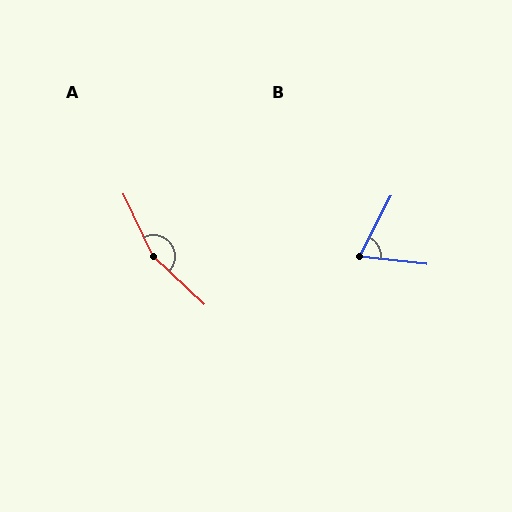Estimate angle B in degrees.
Approximately 69 degrees.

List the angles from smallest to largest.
B (69°), A (159°).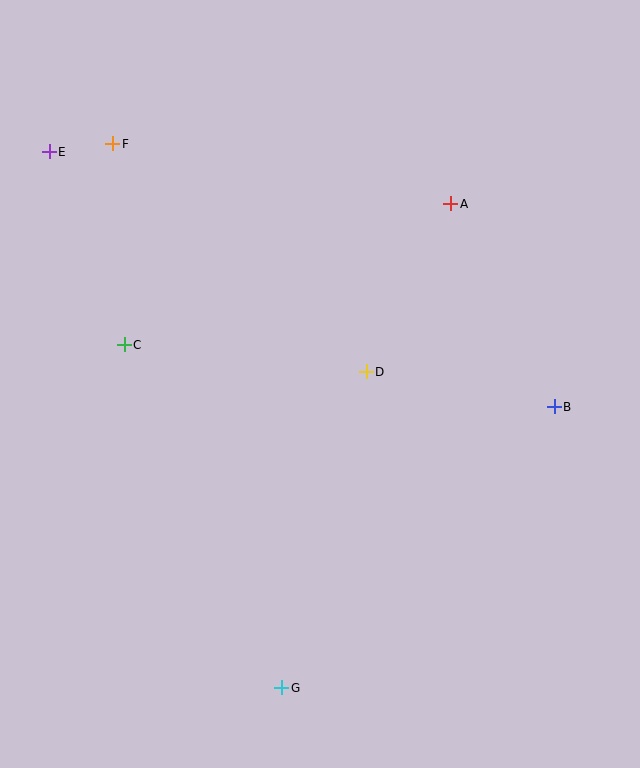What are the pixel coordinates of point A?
Point A is at (451, 204).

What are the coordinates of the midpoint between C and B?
The midpoint between C and B is at (339, 376).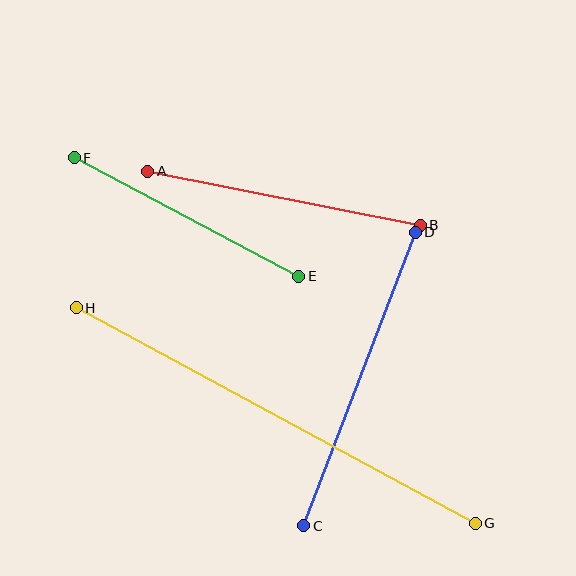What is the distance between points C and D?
The distance is approximately 314 pixels.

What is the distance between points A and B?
The distance is approximately 278 pixels.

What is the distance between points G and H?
The distance is approximately 454 pixels.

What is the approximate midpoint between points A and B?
The midpoint is at approximately (284, 198) pixels.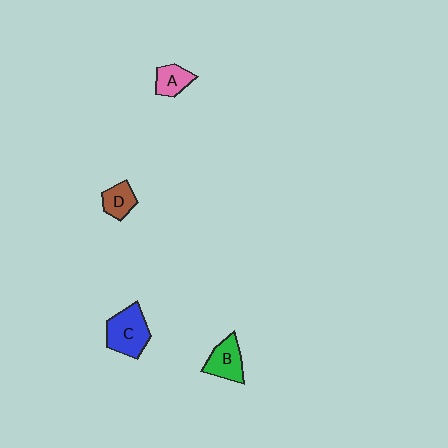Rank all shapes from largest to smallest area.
From largest to smallest: C (blue), B (green), A (pink), D (brown).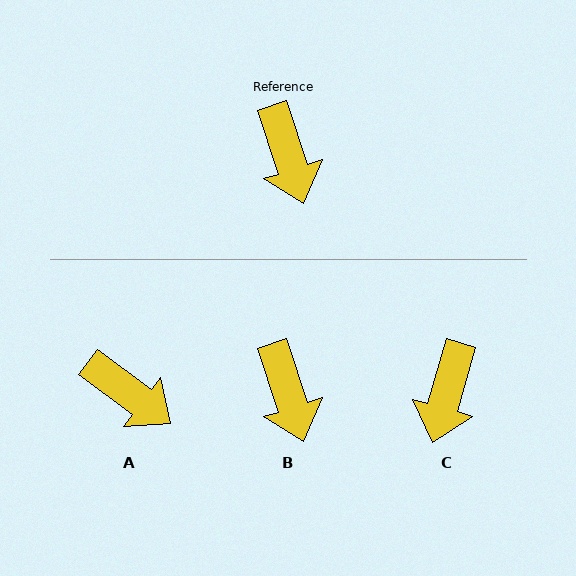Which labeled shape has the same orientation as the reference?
B.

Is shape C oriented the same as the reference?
No, it is off by about 34 degrees.